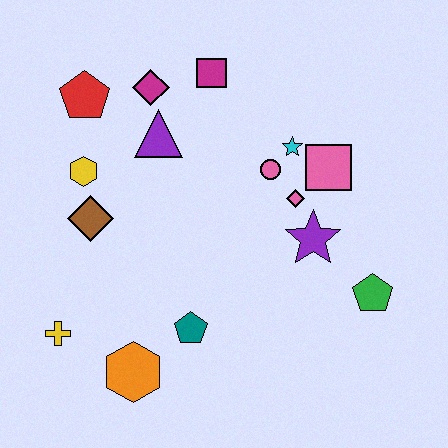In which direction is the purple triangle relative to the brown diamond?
The purple triangle is above the brown diamond.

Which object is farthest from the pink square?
The yellow cross is farthest from the pink square.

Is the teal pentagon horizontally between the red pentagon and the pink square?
Yes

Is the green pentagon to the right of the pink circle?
Yes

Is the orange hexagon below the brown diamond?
Yes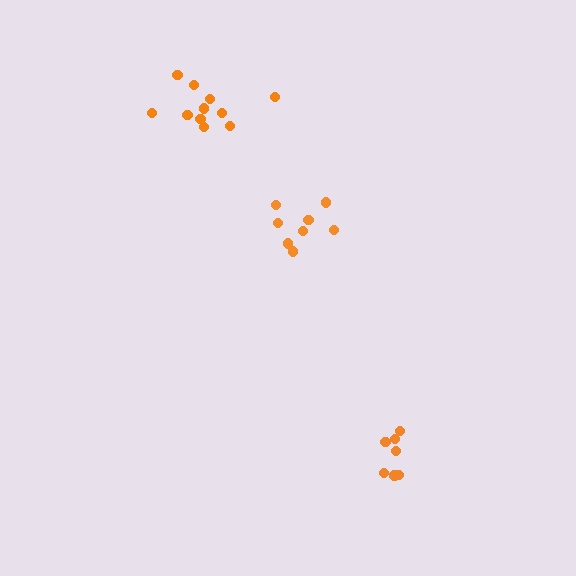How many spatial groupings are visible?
There are 3 spatial groupings.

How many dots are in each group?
Group 1: 8 dots, Group 2: 11 dots, Group 3: 7 dots (26 total).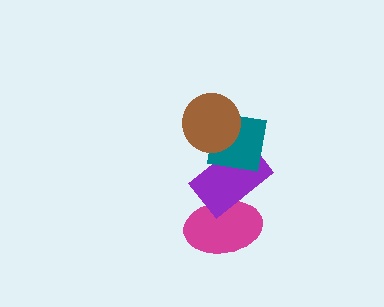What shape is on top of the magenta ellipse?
The purple rectangle is on top of the magenta ellipse.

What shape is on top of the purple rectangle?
The teal square is on top of the purple rectangle.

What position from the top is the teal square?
The teal square is 2nd from the top.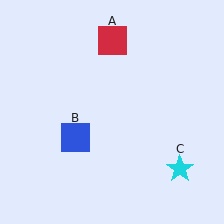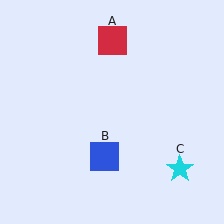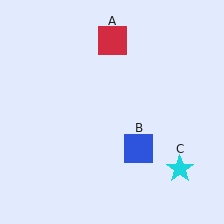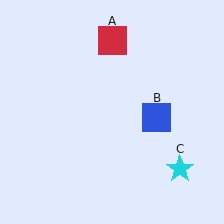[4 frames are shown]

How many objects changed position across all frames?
1 object changed position: blue square (object B).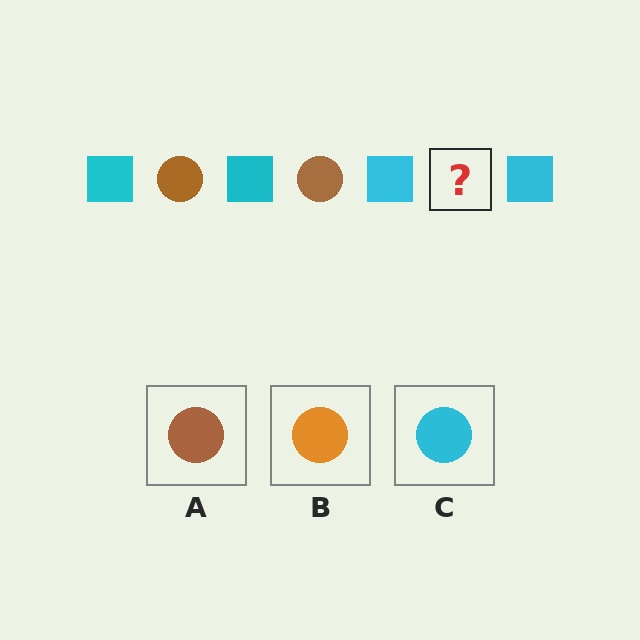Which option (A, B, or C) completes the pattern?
A.